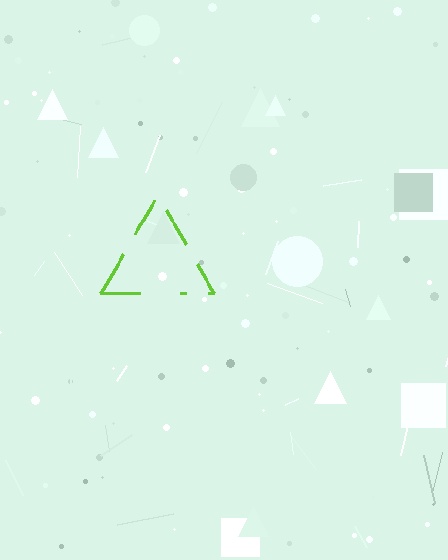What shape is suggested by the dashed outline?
The dashed outline suggests a triangle.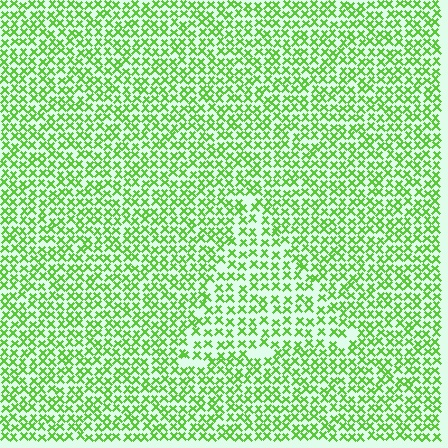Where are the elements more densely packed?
The elements are more densely packed outside the triangle boundary.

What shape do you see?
I see a triangle.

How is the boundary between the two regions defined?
The boundary is defined by a change in element density (approximately 1.4x ratio). All elements are the same color, size, and shape.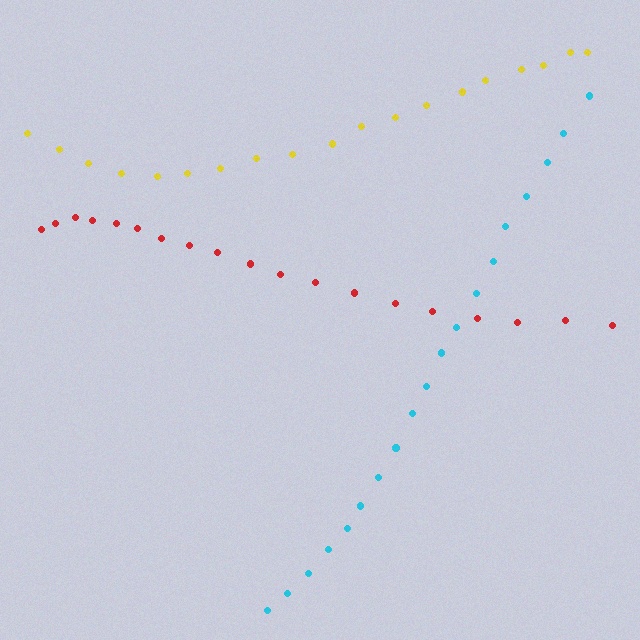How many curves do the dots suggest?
There are 3 distinct paths.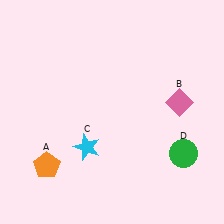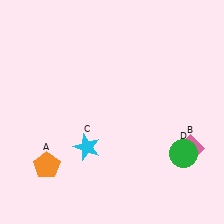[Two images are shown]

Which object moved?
The pink diamond (B) moved down.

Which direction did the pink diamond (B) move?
The pink diamond (B) moved down.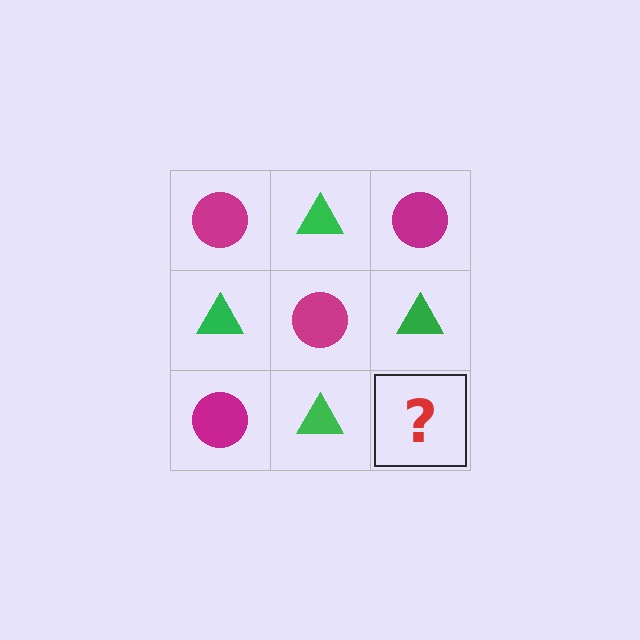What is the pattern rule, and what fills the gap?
The rule is that it alternates magenta circle and green triangle in a checkerboard pattern. The gap should be filled with a magenta circle.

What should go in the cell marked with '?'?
The missing cell should contain a magenta circle.